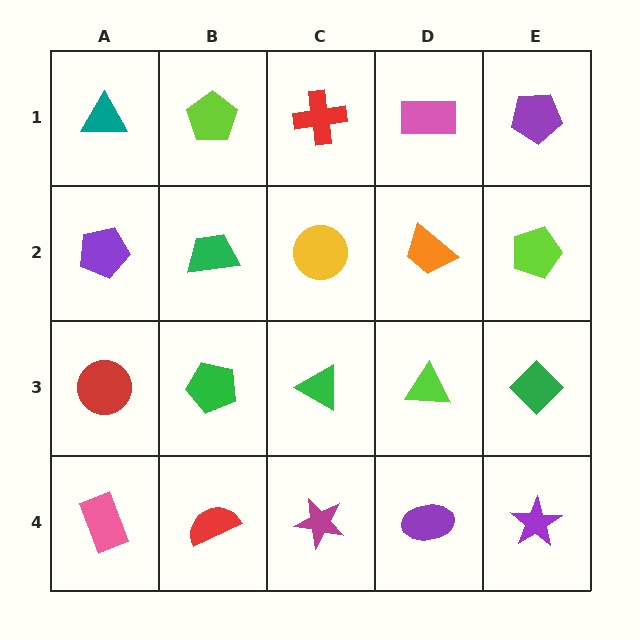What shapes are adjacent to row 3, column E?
A lime pentagon (row 2, column E), a purple star (row 4, column E), a lime triangle (row 3, column D).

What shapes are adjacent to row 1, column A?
A purple pentagon (row 2, column A), a lime pentagon (row 1, column B).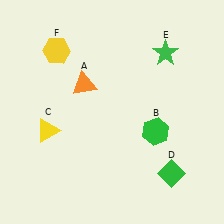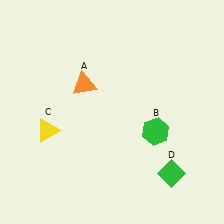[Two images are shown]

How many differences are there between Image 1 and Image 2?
There are 2 differences between the two images.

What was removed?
The green star (E), the yellow hexagon (F) were removed in Image 2.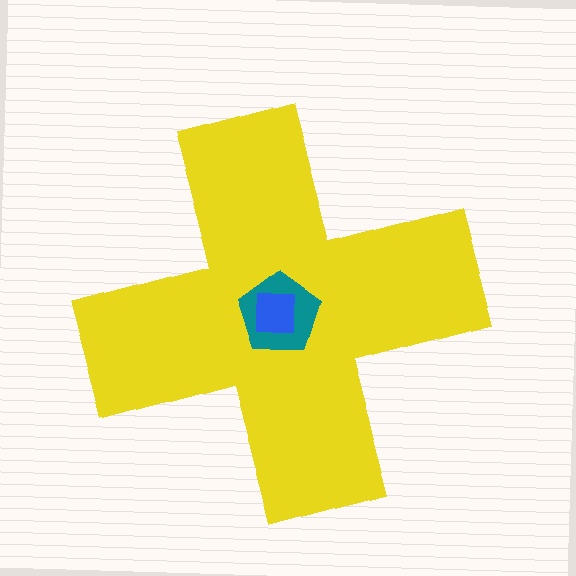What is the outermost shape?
The yellow cross.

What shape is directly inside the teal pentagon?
The blue square.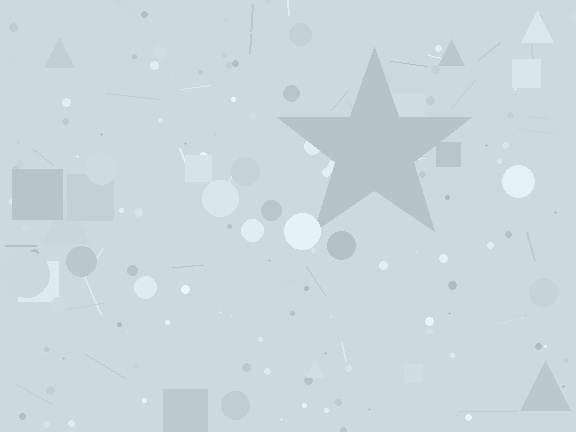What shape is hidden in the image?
A star is hidden in the image.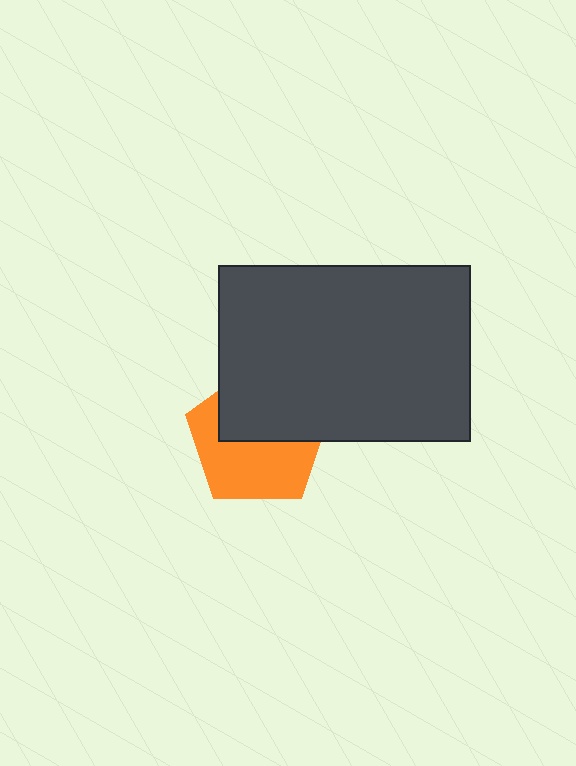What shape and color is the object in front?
The object in front is a dark gray rectangle.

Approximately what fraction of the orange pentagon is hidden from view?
Roughly 46% of the orange pentagon is hidden behind the dark gray rectangle.